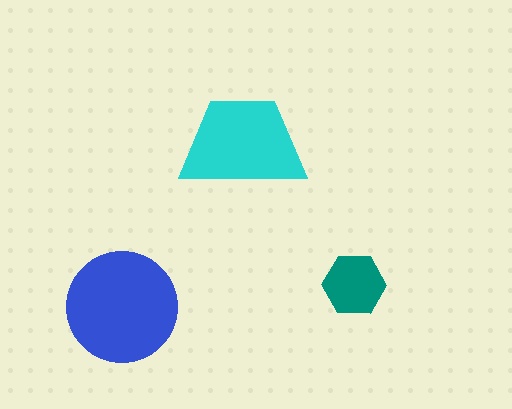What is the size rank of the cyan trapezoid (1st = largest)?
2nd.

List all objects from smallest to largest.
The teal hexagon, the cyan trapezoid, the blue circle.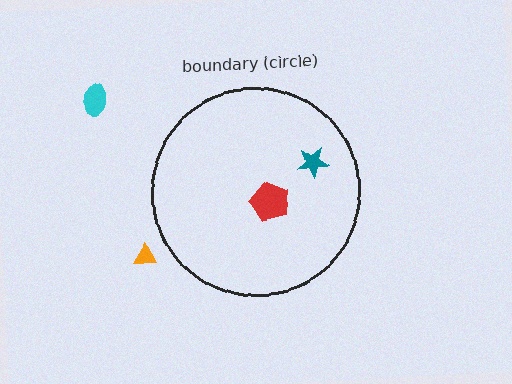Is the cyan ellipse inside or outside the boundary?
Outside.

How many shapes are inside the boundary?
2 inside, 2 outside.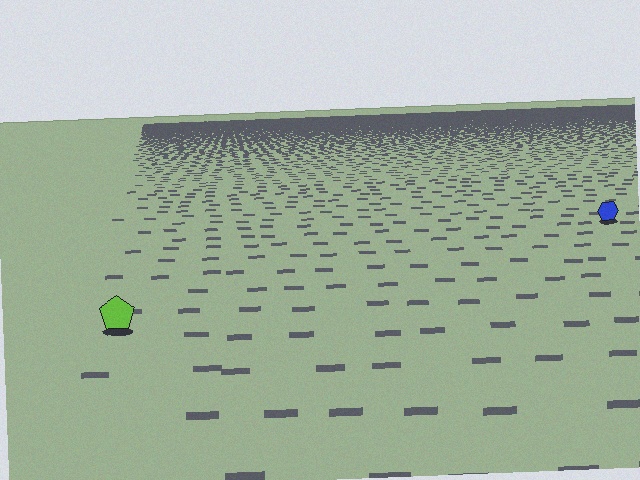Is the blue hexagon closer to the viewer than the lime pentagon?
No. The lime pentagon is closer — you can tell from the texture gradient: the ground texture is coarser near it.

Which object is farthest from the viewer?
The blue hexagon is farthest from the viewer. It appears smaller and the ground texture around it is denser.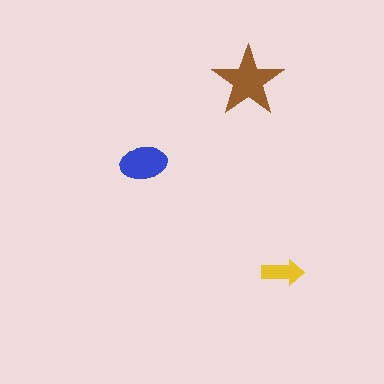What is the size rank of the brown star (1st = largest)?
1st.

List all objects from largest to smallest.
The brown star, the blue ellipse, the yellow arrow.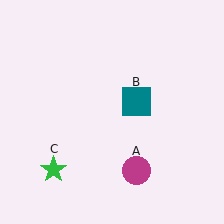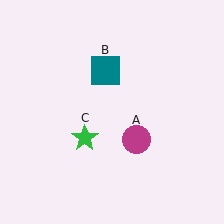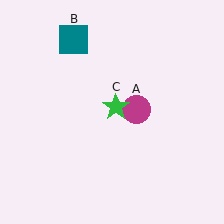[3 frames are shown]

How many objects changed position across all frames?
3 objects changed position: magenta circle (object A), teal square (object B), green star (object C).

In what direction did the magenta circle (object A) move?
The magenta circle (object A) moved up.